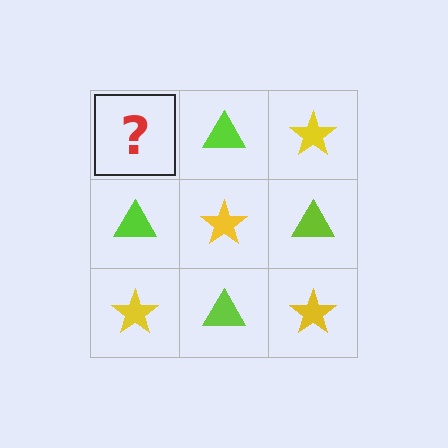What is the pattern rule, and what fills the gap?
The rule is that it alternates yellow star and lime triangle in a checkerboard pattern. The gap should be filled with a yellow star.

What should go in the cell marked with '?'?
The missing cell should contain a yellow star.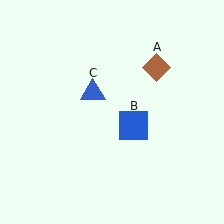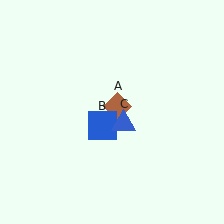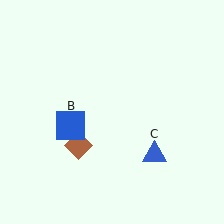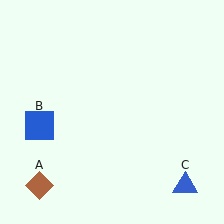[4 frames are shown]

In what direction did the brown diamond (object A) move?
The brown diamond (object A) moved down and to the left.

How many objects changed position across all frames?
3 objects changed position: brown diamond (object A), blue square (object B), blue triangle (object C).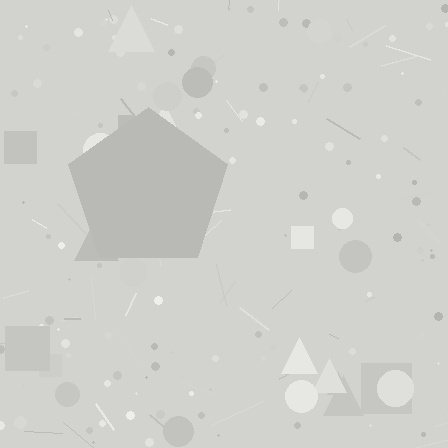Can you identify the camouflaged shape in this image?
The camouflaged shape is a pentagon.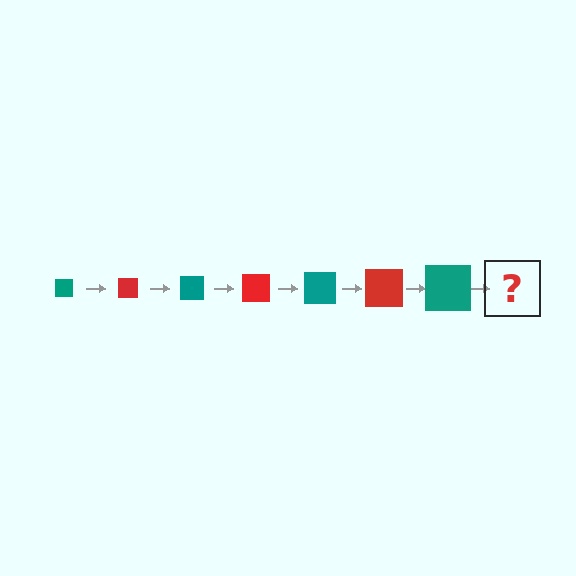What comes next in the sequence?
The next element should be a red square, larger than the previous one.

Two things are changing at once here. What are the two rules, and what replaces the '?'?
The two rules are that the square grows larger each step and the color cycles through teal and red. The '?' should be a red square, larger than the previous one.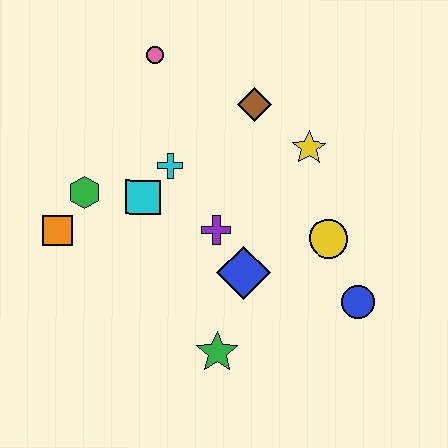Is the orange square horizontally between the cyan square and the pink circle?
No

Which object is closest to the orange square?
The green hexagon is closest to the orange square.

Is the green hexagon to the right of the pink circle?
No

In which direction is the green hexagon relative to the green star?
The green hexagon is above the green star.